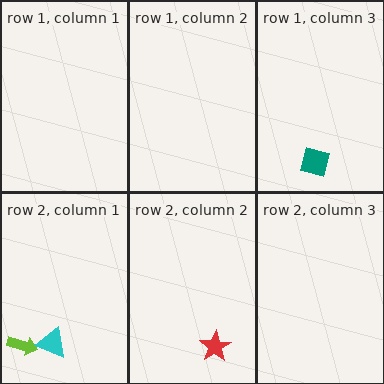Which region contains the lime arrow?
The row 2, column 1 region.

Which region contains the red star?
The row 2, column 2 region.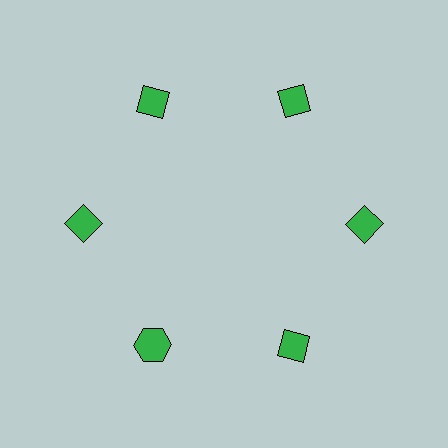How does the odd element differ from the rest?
It has a different shape: hexagon instead of diamond.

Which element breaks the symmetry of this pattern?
The green hexagon at roughly the 7 o'clock position breaks the symmetry. All other shapes are green diamonds.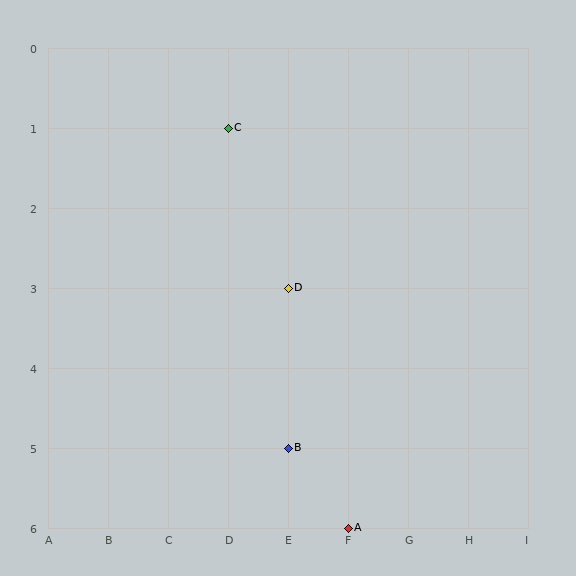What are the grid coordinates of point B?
Point B is at grid coordinates (E, 5).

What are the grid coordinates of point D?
Point D is at grid coordinates (E, 3).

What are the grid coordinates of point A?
Point A is at grid coordinates (F, 6).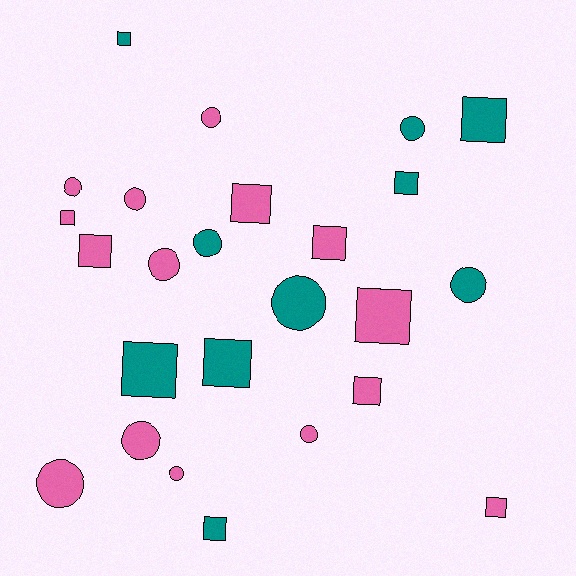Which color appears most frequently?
Pink, with 15 objects.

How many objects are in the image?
There are 25 objects.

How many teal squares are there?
There are 6 teal squares.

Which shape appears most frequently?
Square, with 13 objects.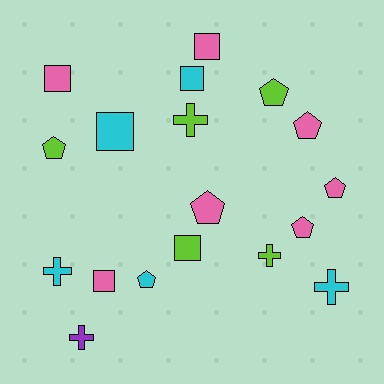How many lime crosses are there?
There are 2 lime crosses.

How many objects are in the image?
There are 18 objects.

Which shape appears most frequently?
Pentagon, with 7 objects.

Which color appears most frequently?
Pink, with 7 objects.